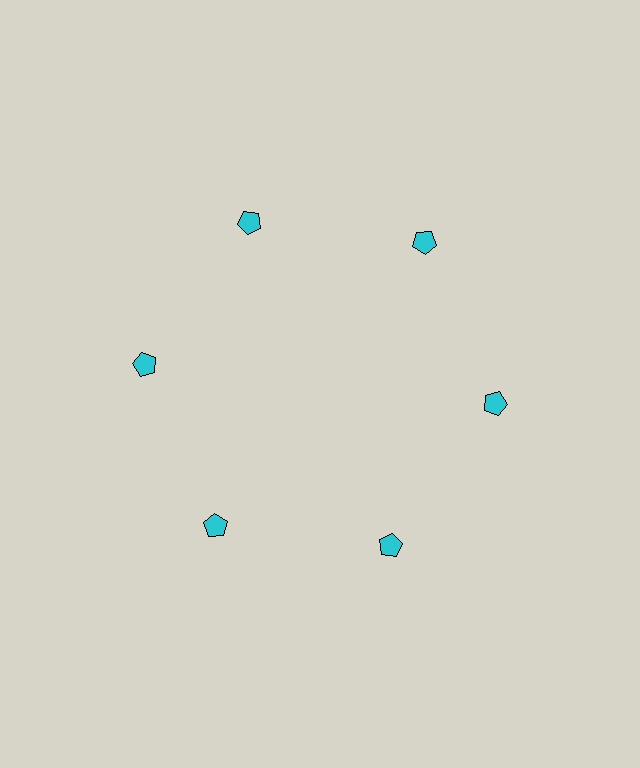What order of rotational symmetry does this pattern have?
This pattern has 6-fold rotational symmetry.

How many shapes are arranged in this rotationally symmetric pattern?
There are 6 shapes, arranged in 6 groups of 1.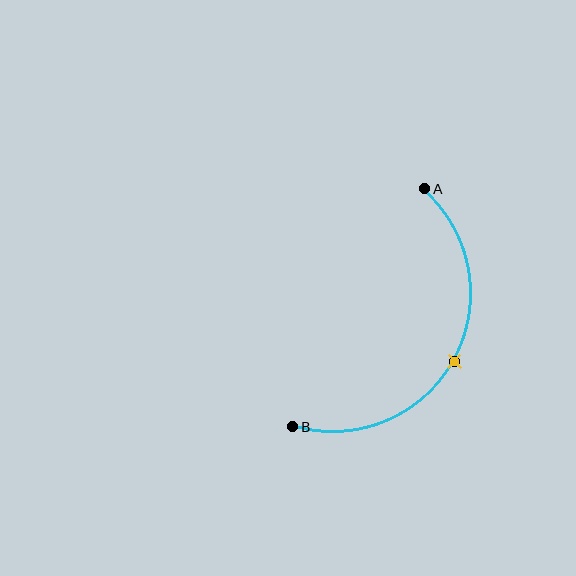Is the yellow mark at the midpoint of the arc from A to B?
Yes. The yellow mark lies on the arc at equal arc-length from both A and B — it is the arc midpoint.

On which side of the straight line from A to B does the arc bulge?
The arc bulges to the right of the straight line connecting A and B.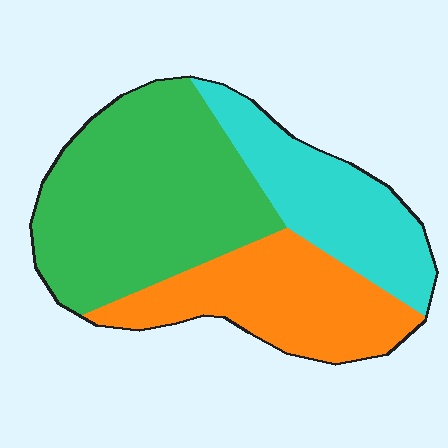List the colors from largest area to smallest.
From largest to smallest: green, orange, cyan.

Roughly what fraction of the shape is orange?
Orange covers about 30% of the shape.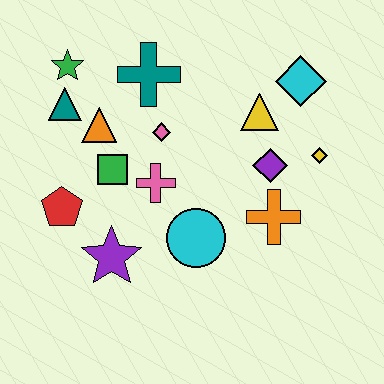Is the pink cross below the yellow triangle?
Yes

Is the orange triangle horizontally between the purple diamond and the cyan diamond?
No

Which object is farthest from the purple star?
The cyan diamond is farthest from the purple star.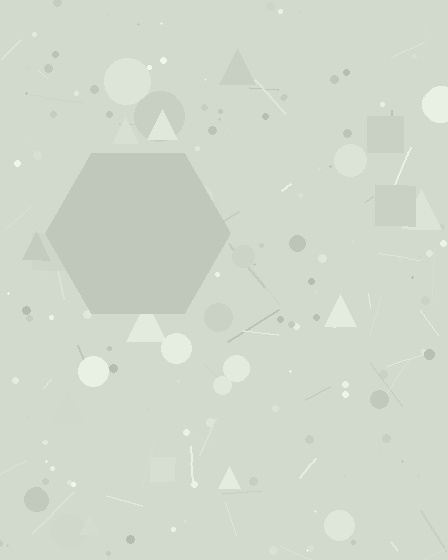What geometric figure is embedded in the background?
A hexagon is embedded in the background.